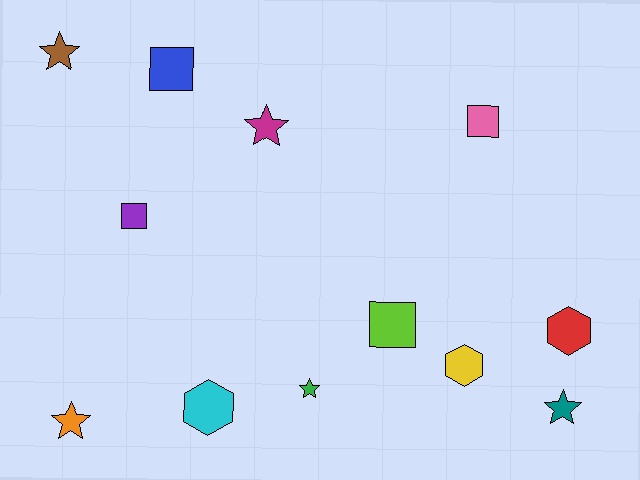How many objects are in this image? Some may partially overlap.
There are 12 objects.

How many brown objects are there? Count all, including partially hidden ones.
There is 1 brown object.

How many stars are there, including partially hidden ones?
There are 5 stars.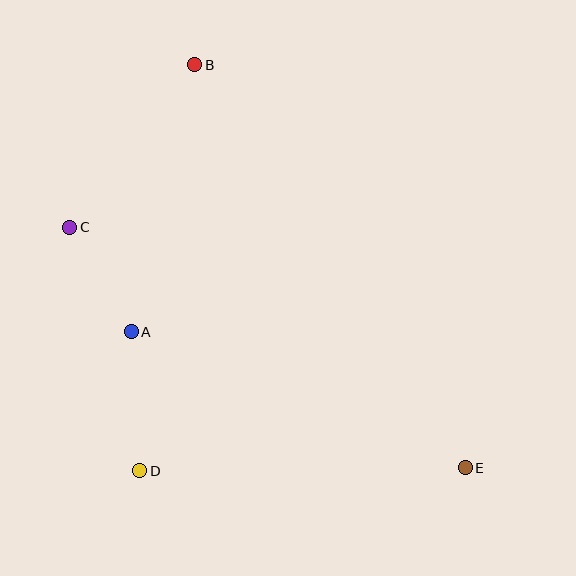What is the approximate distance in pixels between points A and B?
The distance between A and B is approximately 274 pixels.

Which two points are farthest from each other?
Points B and E are farthest from each other.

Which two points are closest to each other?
Points A and C are closest to each other.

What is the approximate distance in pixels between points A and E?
The distance between A and E is approximately 361 pixels.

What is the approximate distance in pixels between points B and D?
The distance between B and D is approximately 409 pixels.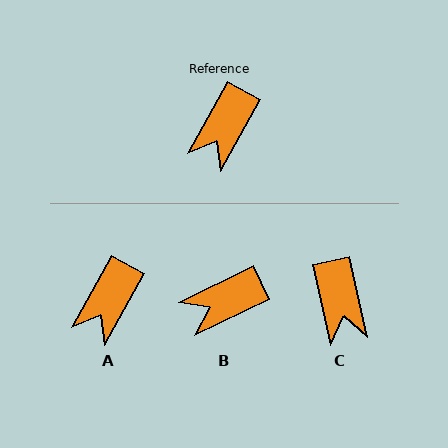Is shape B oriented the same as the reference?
No, it is off by about 35 degrees.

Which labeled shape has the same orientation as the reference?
A.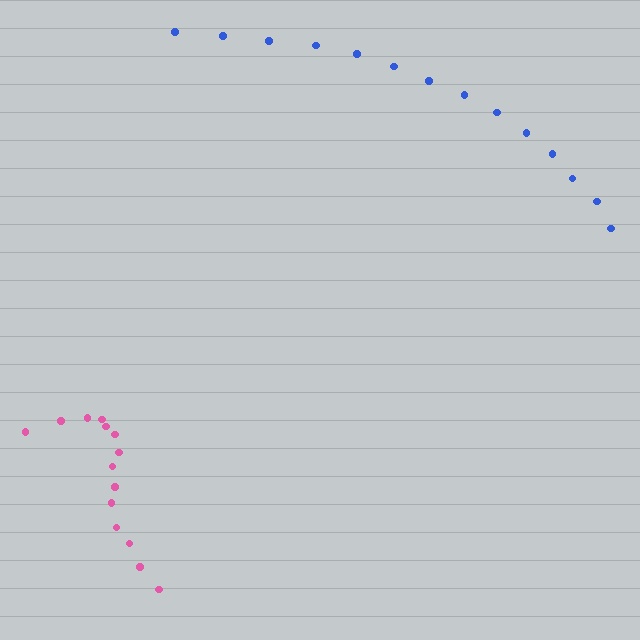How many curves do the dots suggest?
There are 2 distinct paths.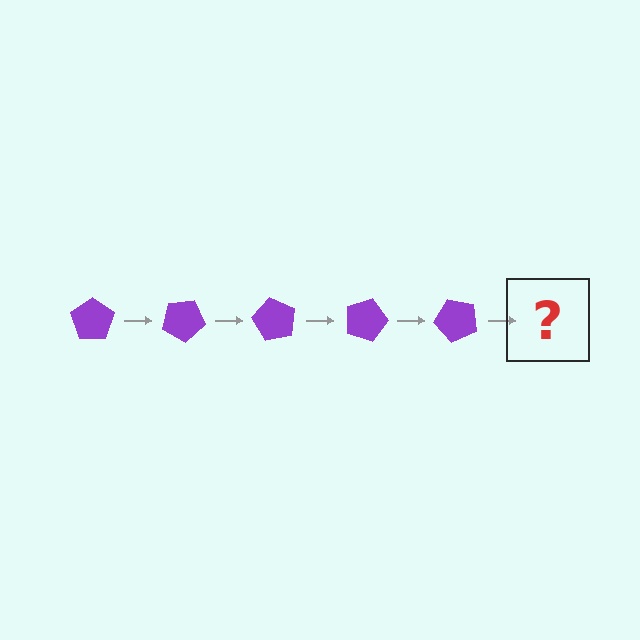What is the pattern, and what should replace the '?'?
The pattern is that the pentagon rotates 30 degrees each step. The '?' should be a purple pentagon rotated 150 degrees.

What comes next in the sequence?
The next element should be a purple pentagon rotated 150 degrees.